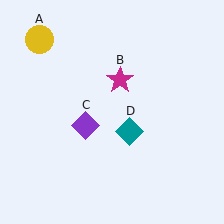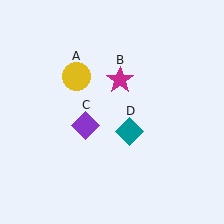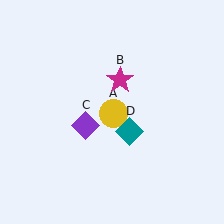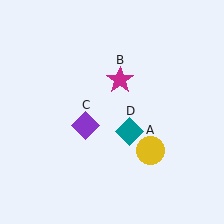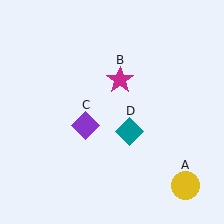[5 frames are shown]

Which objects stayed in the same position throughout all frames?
Magenta star (object B) and purple diamond (object C) and teal diamond (object D) remained stationary.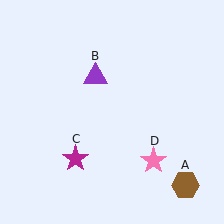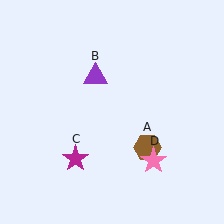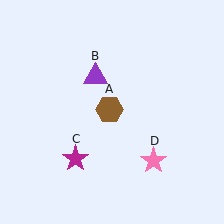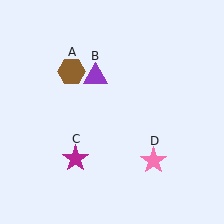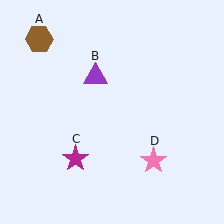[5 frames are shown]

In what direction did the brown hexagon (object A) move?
The brown hexagon (object A) moved up and to the left.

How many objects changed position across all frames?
1 object changed position: brown hexagon (object A).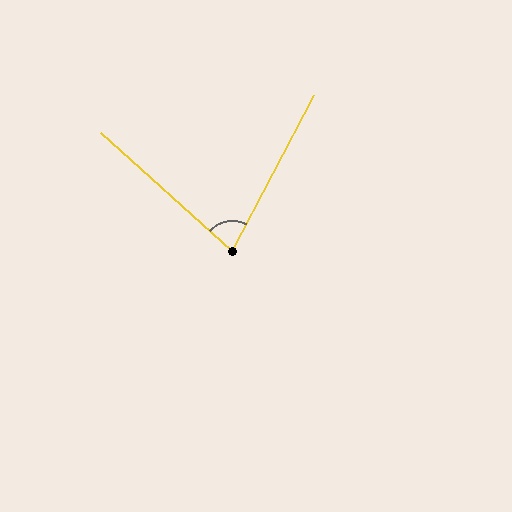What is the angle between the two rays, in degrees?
Approximately 76 degrees.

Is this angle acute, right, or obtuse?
It is acute.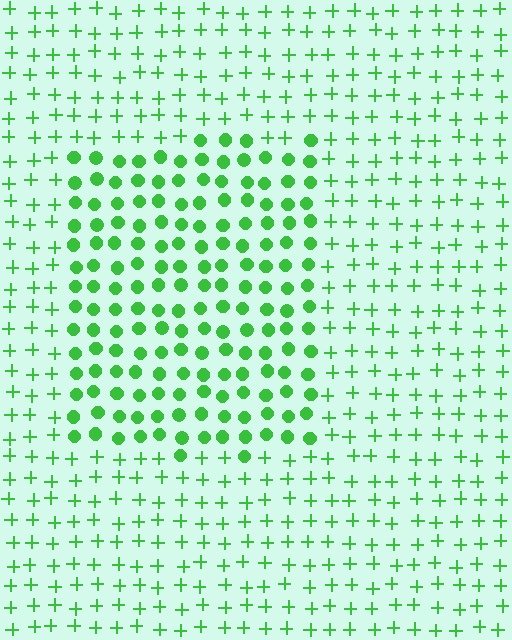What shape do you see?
I see a rectangle.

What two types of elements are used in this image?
The image uses circles inside the rectangle region and plus signs outside it.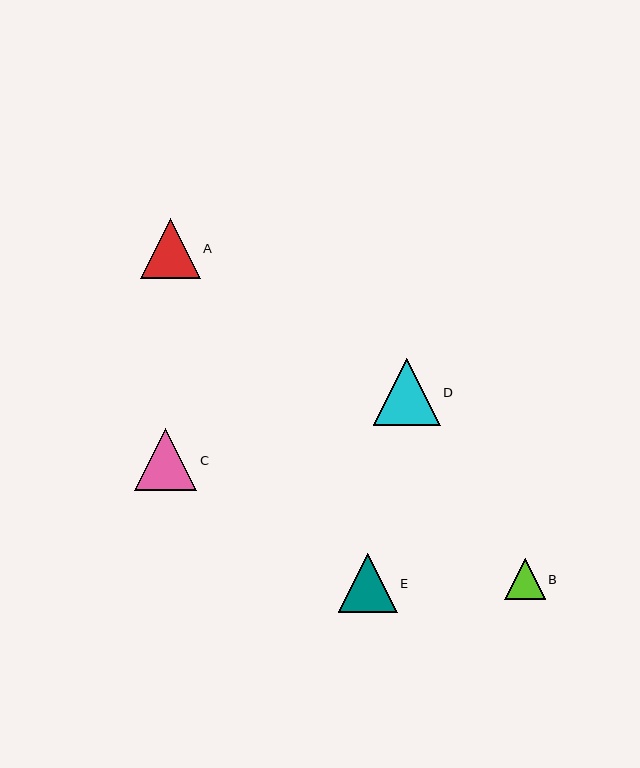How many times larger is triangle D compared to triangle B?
Triangle D is approximately 1.6 times the size of triangle B.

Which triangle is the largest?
Triangle D is the largest with a size of approximately 67 pixels.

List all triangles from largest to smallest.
From largest to smallest: D, C, A, E, B.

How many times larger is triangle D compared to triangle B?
Triangle D is approximately 1.6 times the size of triangle B.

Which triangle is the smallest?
Triangle B is the smallest with a size of approximately 40 pixels.